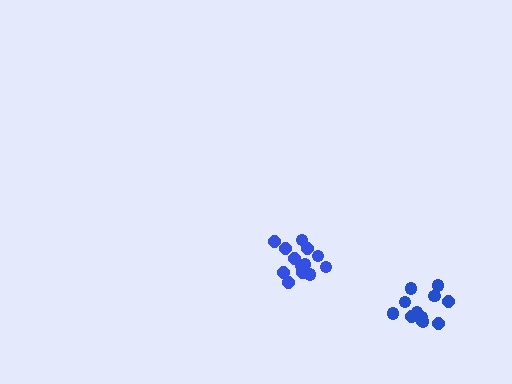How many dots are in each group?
Group 1: 13 dots, Group 2: 12 dots (25 total).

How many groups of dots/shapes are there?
There are 2 groups.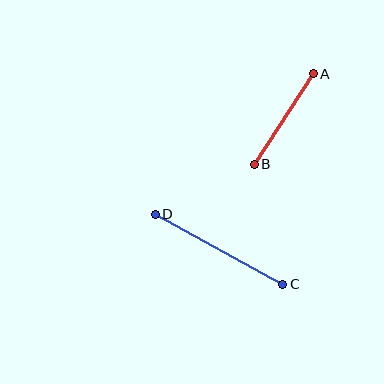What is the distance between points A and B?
The distance is approximately 108 pixels.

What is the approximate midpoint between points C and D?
The midpoint is at approximately (219, 249) pixels.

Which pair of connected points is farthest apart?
Points C and D are farthest apart.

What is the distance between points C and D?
The distance is approximately 146 pixels.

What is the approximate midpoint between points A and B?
The midpoint is at approximately (284, 119) pixels.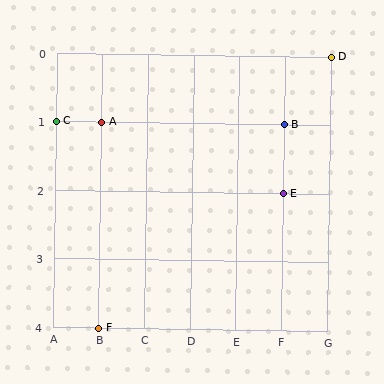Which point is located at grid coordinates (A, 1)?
Point C is at (A, 1).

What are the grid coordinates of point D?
Point D is at grid coordinates (G, 0).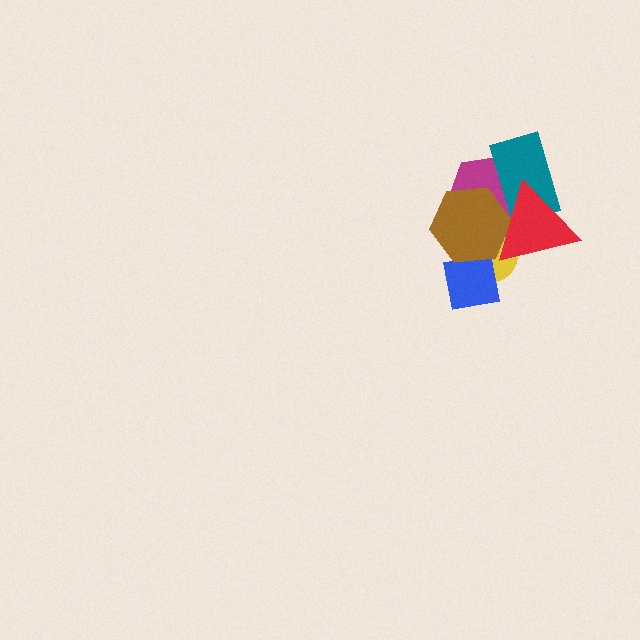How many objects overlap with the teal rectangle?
3 objects overlap with the teal rectangle.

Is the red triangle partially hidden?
No, no other shape covers it.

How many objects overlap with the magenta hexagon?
4 objects overlap with the magenta hexagon.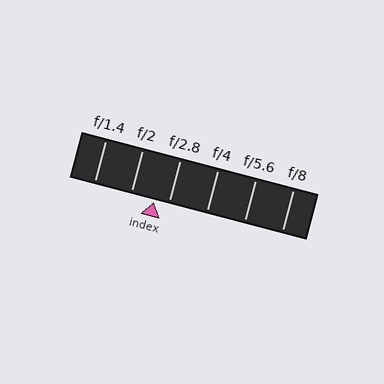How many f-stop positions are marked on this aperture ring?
There are 6 f-stop positions marked.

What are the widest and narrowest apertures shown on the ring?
The widest aperture shown is f/1.4 and the narrowest is f/8.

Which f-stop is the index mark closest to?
The index mark is closest to f/2.8.